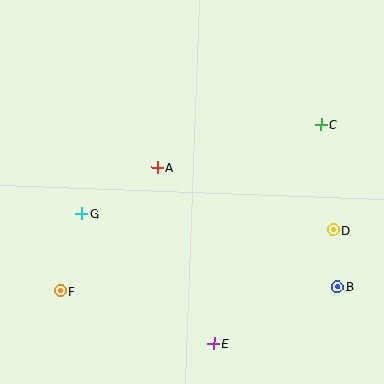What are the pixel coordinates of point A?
Point A is at (157, 167).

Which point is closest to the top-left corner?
Point G is closest to the top-left corner.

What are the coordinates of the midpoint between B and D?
The midpoint between B and D is at (335, 258).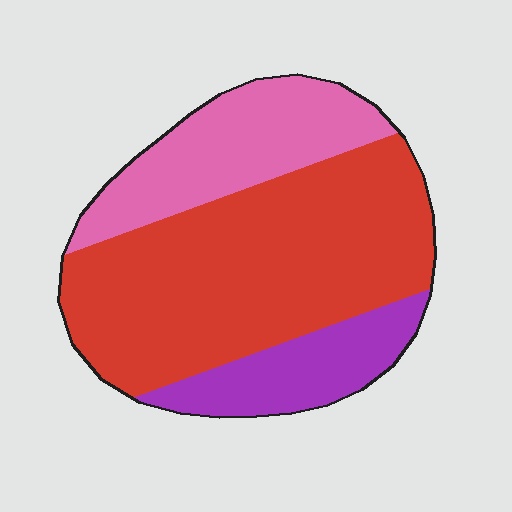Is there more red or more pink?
Red.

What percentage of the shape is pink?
Pink covers roughly 25% of the shape.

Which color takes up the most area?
Red, at roughly 60%.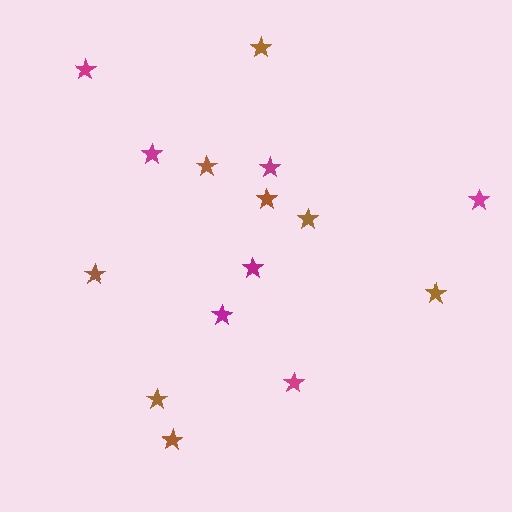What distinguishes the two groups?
There are 2 groups: one group of magenta stars (7) and one group of brown stars (8).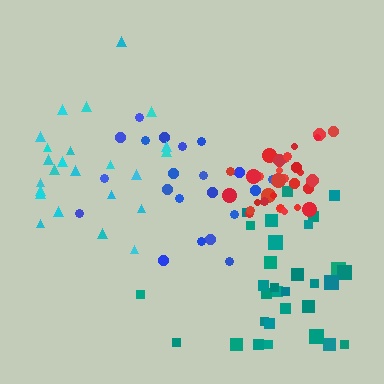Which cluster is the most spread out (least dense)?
Teal.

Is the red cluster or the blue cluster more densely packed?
Red.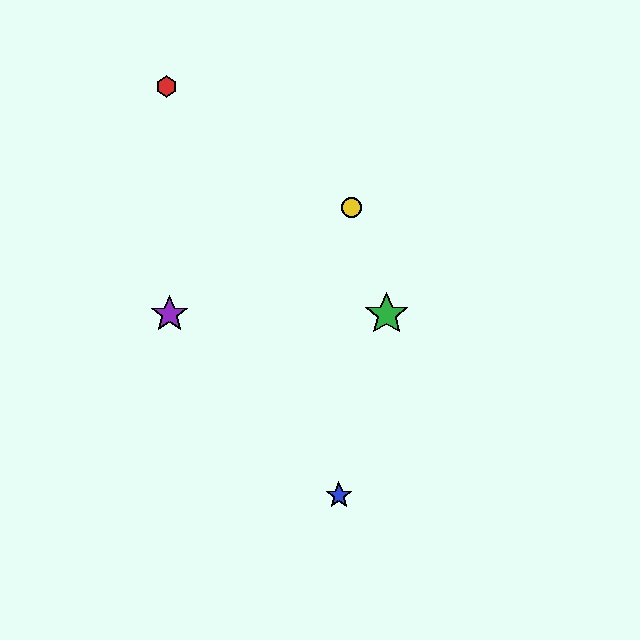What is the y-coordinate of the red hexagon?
The red hexagon is at y≈86.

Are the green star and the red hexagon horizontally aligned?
No, the green star is at y≈314 and the red hexagon is at y≈86.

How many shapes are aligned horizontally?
2 shapes (the green star, the purple star) are aligned horizontally.